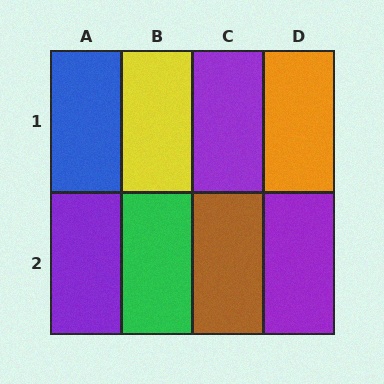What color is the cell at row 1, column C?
Purple.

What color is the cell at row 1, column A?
Blue.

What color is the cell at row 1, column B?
Yellow.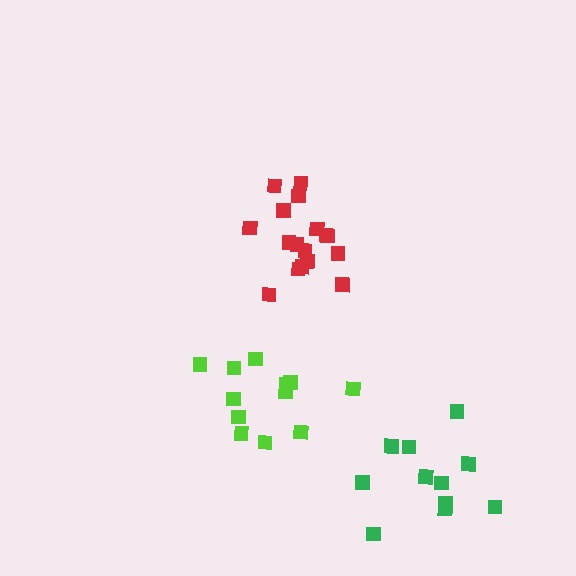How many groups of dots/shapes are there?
There are 3 groups.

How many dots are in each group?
Group 1: 11 dots, Group 2: 17 dots, Group 3: 12 dots (40 total).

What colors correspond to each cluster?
The clusters are colored: green, red, lime.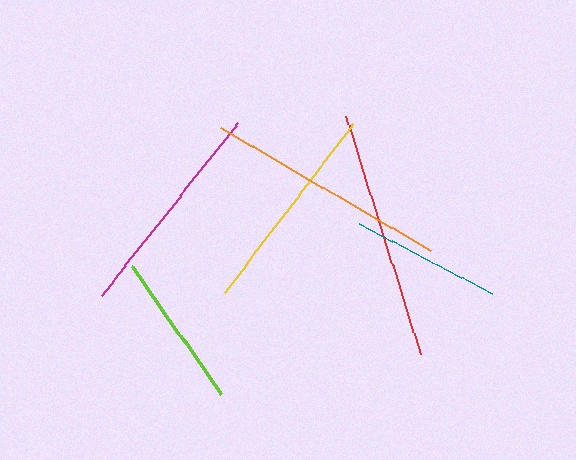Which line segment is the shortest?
The teal line is the shortest at approximately 150 pixels.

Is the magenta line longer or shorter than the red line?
The red line is longer than the magenta line.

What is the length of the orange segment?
The orange segment is approximately 244 pixels long.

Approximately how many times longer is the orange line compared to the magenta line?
The orange line is approximately 1.1 times the length of the magenta line.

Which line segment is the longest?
The red line is the longest at approximately 250 pixels.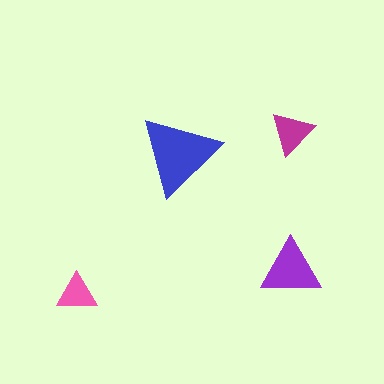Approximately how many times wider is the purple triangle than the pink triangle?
About 1.5 times wider.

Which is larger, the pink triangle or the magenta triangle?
The magenta one.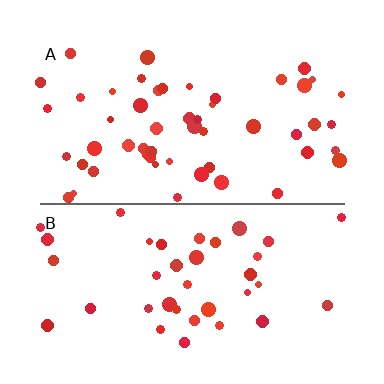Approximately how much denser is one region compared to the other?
Approximately 1.3× — region A over region B.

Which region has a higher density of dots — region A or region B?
A (the top).